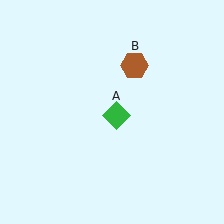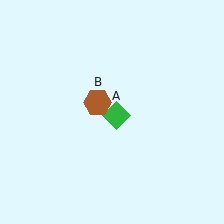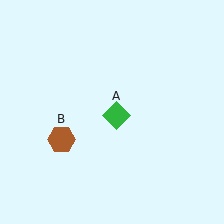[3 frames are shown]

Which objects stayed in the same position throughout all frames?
Green diamond (object A) remained stationary.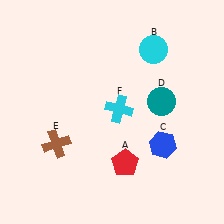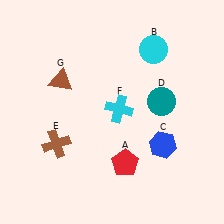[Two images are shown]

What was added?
A brown triangle (G) was added in Image 2.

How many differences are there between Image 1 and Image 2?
There is 1 difference between the two images.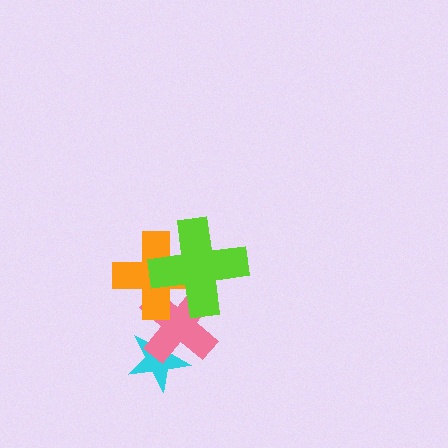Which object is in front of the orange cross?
The lime cross is in front of the orange cross.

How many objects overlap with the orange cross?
2 objects overlap with the orange cross.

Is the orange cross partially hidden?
Yes, it is partially covered by another shape.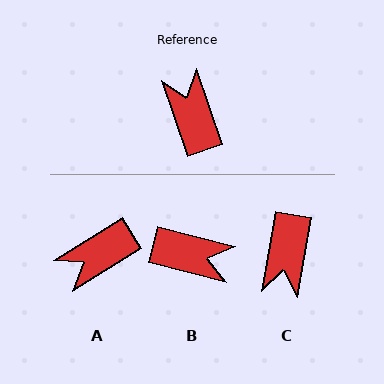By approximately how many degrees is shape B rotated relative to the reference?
Approximately 123 degrees clockwise.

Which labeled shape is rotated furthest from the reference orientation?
C, about 151 degrees away.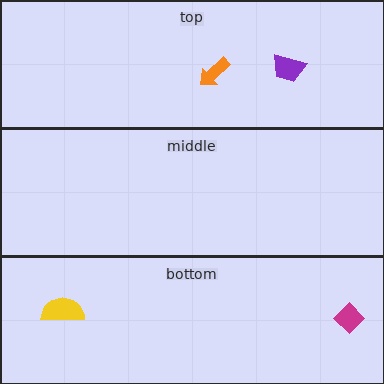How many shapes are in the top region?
2.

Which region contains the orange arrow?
The top region.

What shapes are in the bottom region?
The magenta diamond, the yellow semicircle.